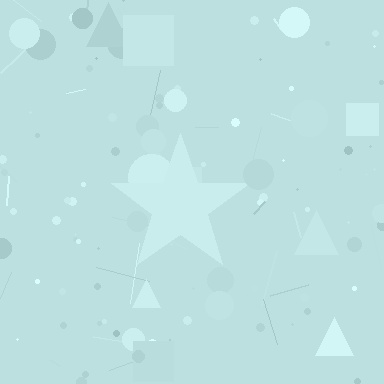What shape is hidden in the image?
A star is hidden in the image.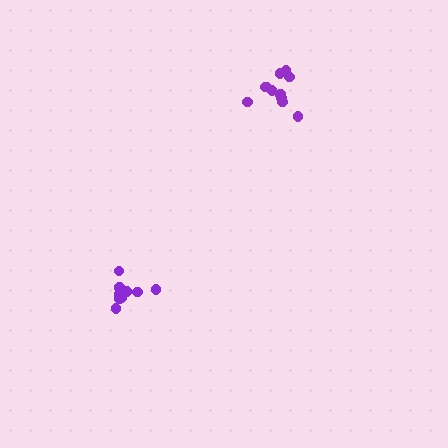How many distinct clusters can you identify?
There are 2 distinct clusters.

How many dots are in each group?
Group 1: 9 dots, Group 2: 11 dots (20 total).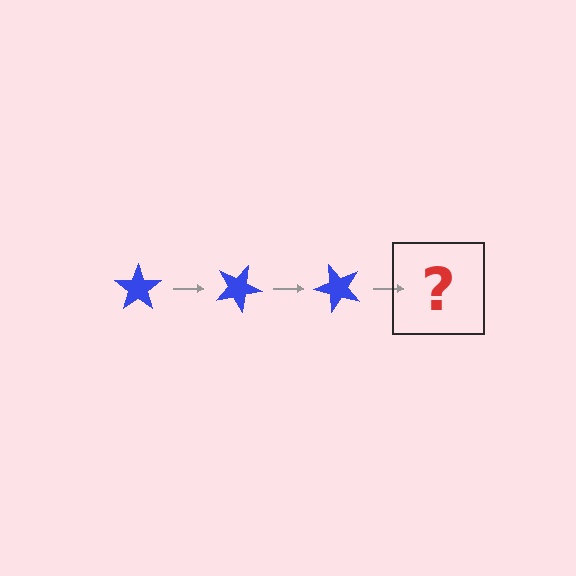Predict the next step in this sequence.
The next step is a blue star rotated 75 degrees.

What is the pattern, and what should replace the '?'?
The pattern is that the star rotates 25 degrees each step. The '?' should be a blue star rotated 75 degrees.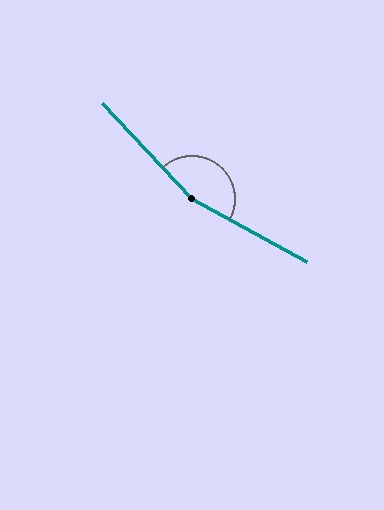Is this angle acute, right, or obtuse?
It is obtuse.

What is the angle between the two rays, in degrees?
Approximately 162 degrees.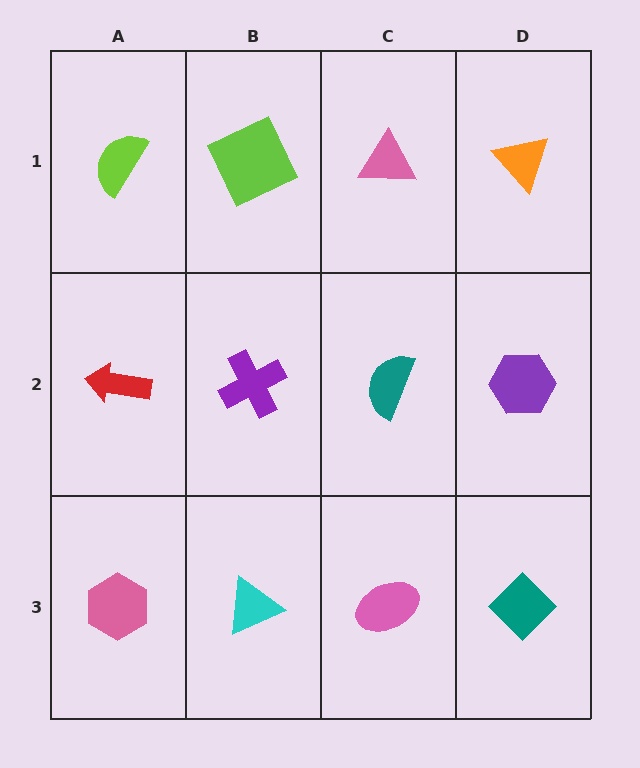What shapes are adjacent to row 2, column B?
A lime square (row 1, column B), a cyan triangle (row 3, column B), a red arrow (row 2, column A), a teal semicircle (row 2, column C).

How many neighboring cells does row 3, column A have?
2.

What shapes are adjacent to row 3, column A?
A red arrow (row 2, column A), a cyan triangle (row 3, column B).